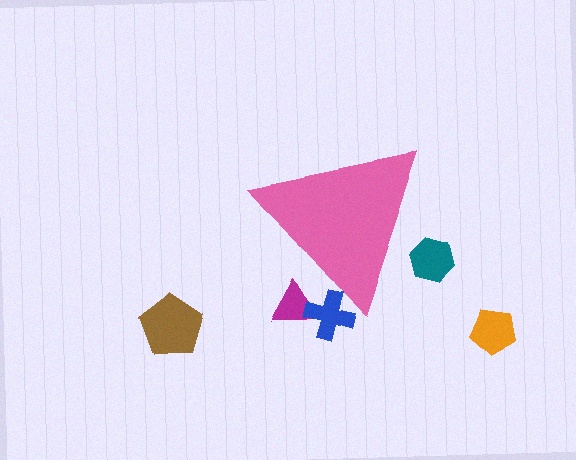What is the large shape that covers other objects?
A pink triangle.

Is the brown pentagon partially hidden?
No, the brown pentagon is fully visible.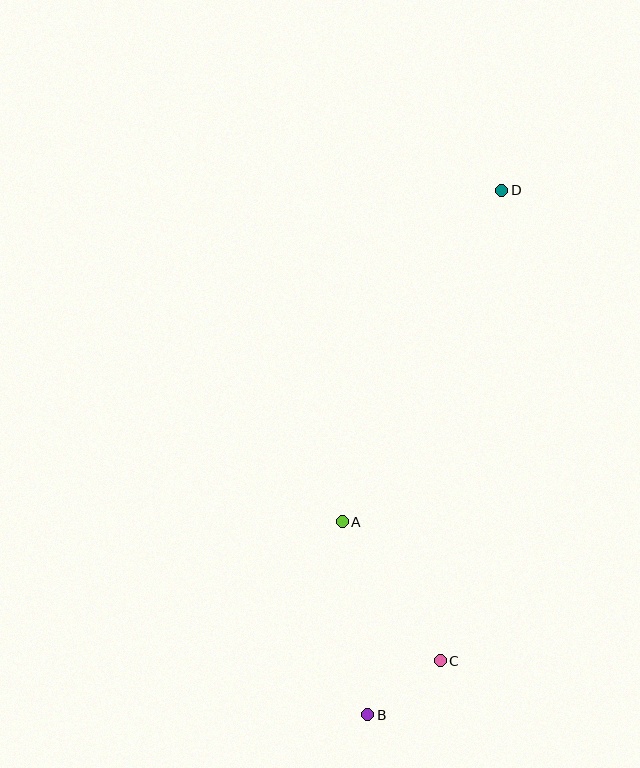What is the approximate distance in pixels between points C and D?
The distance between C and D is approximately 474 pixels.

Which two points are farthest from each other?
Points B and D are farthest from each other.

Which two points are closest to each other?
Points B and C are closest to each other.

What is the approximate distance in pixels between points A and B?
The distance between A and B is approximately 195 pixels.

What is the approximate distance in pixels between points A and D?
The distance between A and D is approximately 367 pixels.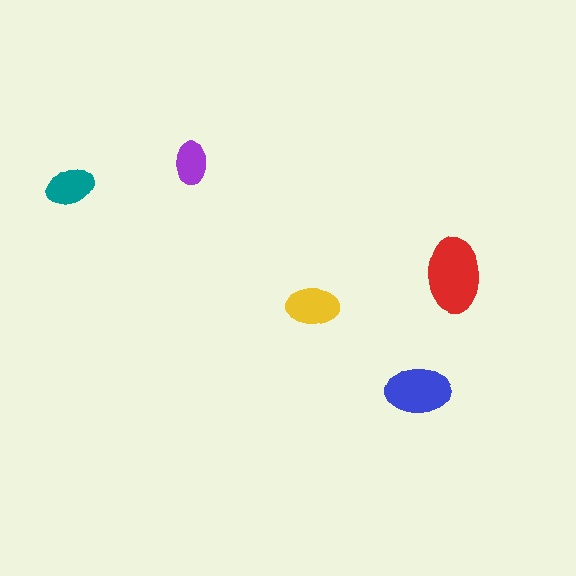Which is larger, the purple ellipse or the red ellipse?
The red one.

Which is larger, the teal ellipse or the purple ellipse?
The teal one.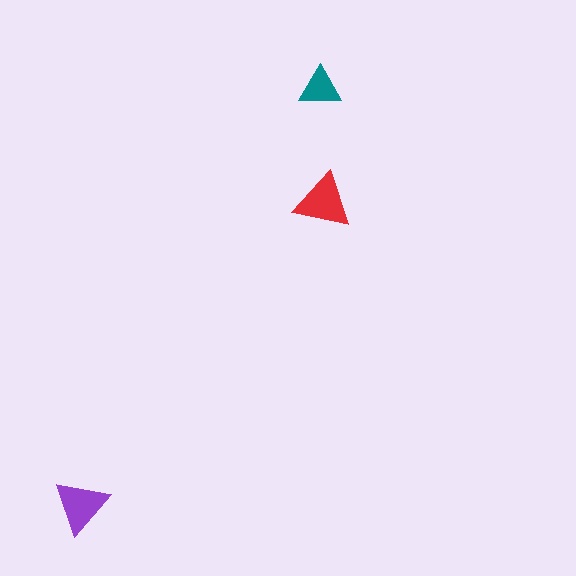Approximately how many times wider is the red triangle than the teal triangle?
About 1.5 times wider.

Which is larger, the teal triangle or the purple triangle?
The purple one.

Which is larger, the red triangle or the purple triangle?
The red one.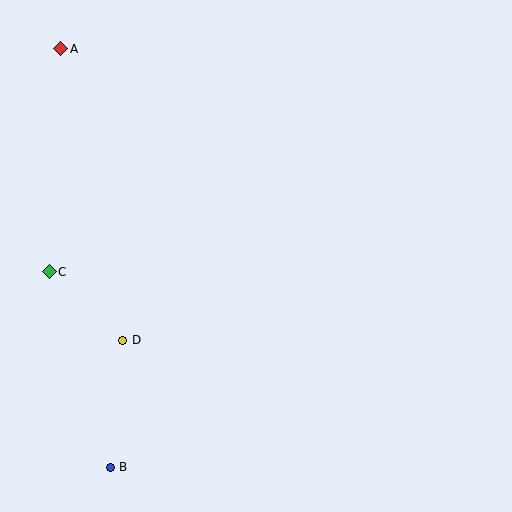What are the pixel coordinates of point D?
Point D is at (123, 340).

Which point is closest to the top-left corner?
Point A is closest to the top-left corner.